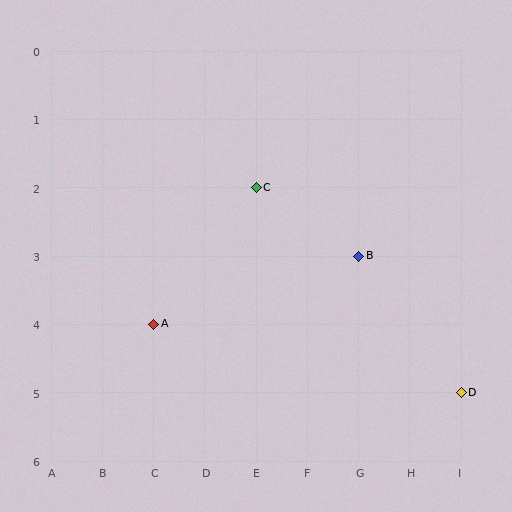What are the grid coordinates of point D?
Point D is at grid coordinates (I, 5).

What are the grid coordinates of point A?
Point A is at grid coordinates (C, 4).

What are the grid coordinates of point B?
Point B is at grid coordinates (G, 3).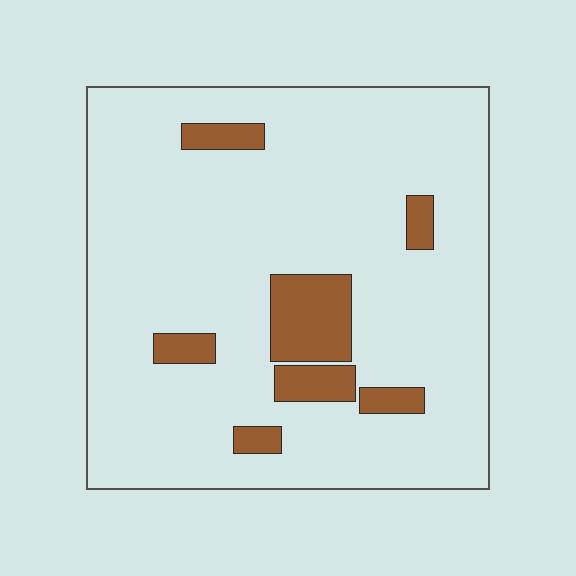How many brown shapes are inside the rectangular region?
7.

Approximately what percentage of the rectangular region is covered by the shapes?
Approximately 10%.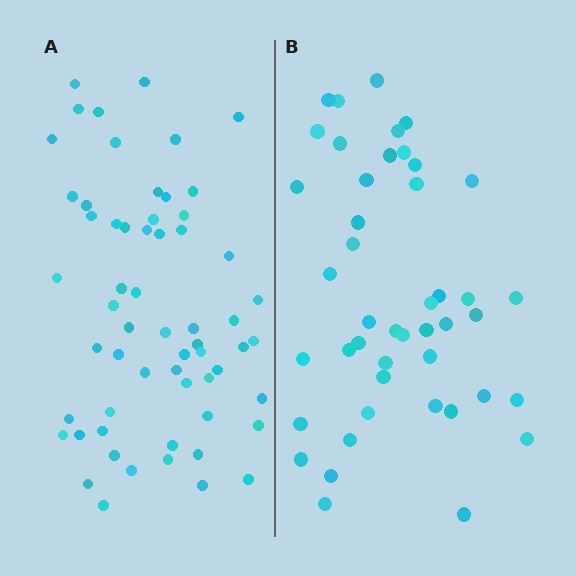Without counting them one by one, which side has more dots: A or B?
Region A (the left region) has more dots.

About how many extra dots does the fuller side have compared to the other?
Region A has approximately 15 more dots than region B.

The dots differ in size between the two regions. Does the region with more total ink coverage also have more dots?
No. Region B has more total ink coverage because its dots are larger, but region A actually contains more individual dots. Total area can be misleading — the number of items is what matters here.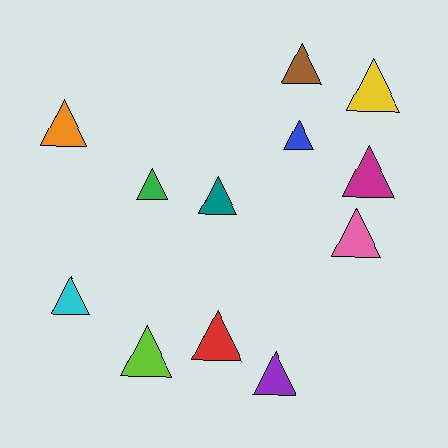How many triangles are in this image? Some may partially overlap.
There are 12 triangles.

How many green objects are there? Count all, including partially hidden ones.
There is 1 green object.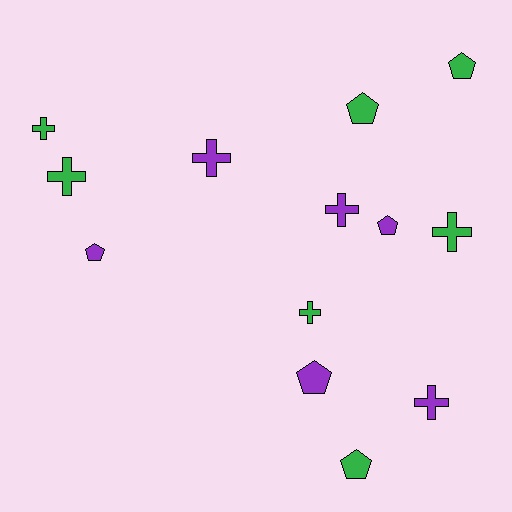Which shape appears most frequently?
Cross, with 7 objects.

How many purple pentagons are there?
There are 3 purple pentagons.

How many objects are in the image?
There are 13 objects.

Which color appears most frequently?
Green, with 7 objects.